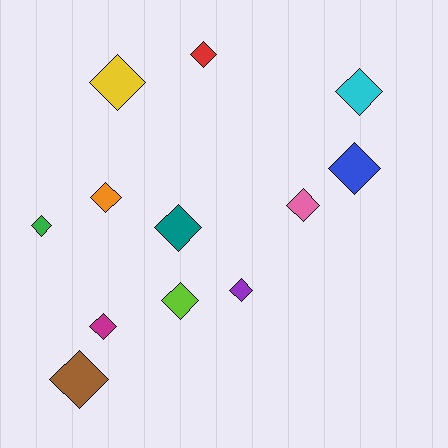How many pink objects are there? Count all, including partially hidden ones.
There is 1 pink object.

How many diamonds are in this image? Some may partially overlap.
There are 12 diamonds.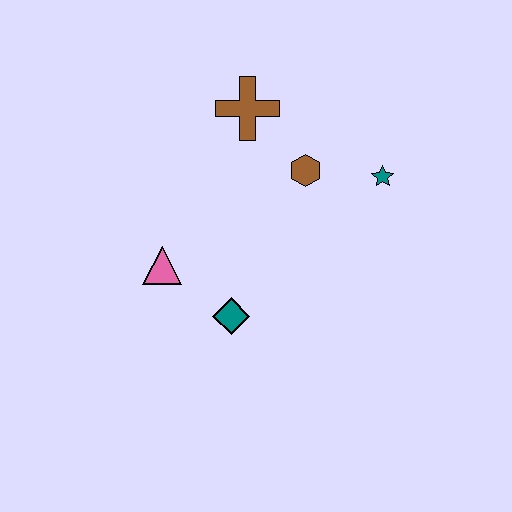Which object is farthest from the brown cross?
The teal diamond is farthest from the brown cross.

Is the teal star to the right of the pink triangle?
Yes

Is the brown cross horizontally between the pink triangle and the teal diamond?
No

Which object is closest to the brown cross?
The brown hexagon is closest to the brown cross.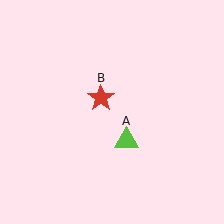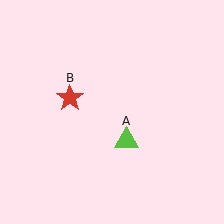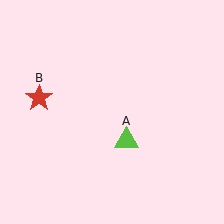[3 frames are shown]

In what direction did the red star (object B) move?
The red star (object B) moved left.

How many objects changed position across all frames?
1 object changed position: red star (object B).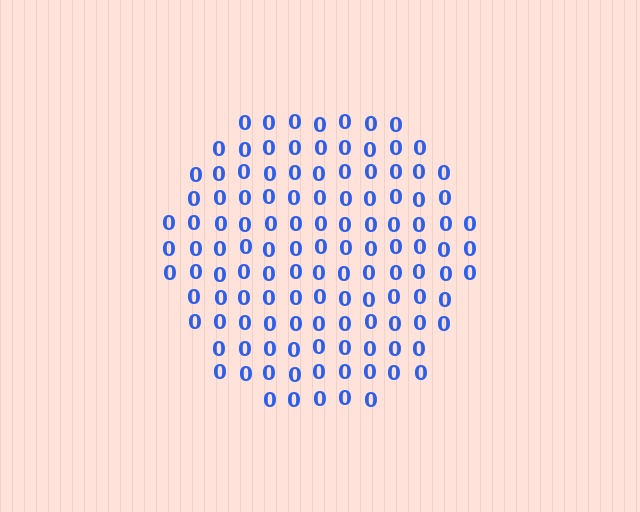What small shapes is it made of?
It is made of small digit 0's.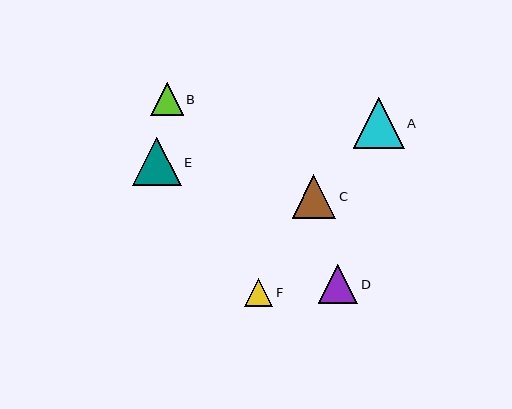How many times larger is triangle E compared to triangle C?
Triangle E is approximately 1.1 times the size of triangle C.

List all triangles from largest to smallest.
From largest to smallest: A, E, C, D, B, F.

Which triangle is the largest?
Triangle A is the largest with a size of approximately 51 pixels.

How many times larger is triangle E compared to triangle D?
Triangle E is approximately 1.2 times the size of triangle D.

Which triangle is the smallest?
Triangle F is the smallest with a size of approximately 28 pixels.